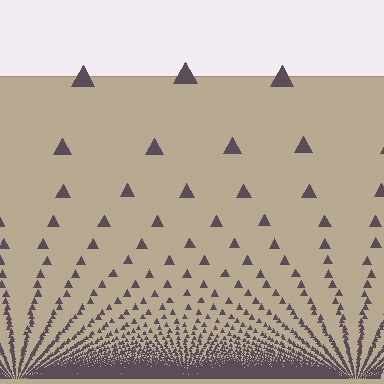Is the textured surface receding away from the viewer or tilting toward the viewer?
The surface appears to tilt toward the viewer. Texture elements get larger and sparser toward the top.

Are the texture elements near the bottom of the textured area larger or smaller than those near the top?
Smaller. The gradient is inverted — elements near the bottom are smaller and denser.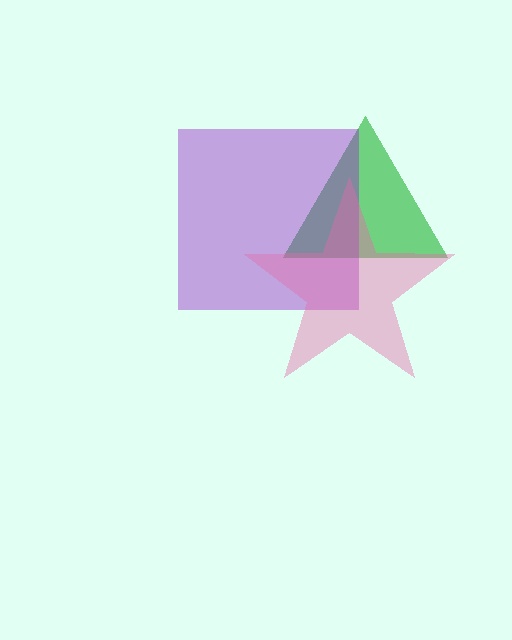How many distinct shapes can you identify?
There are 3 distinct shapes: a green triangle, a purple square, a pink star.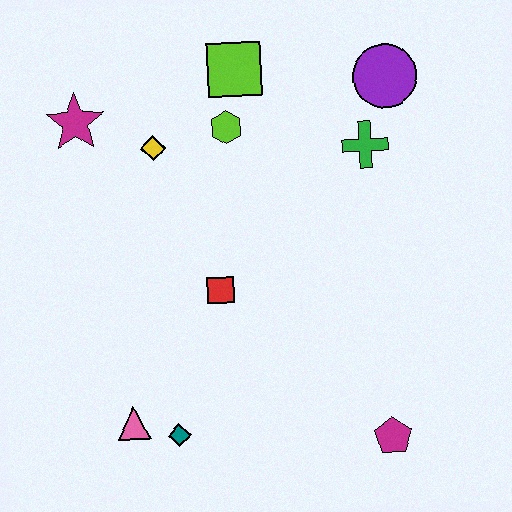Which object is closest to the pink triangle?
The teal diamond is closest to the pink triangle.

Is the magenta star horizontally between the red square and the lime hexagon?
No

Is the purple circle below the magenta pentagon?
No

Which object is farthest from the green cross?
The pink triangle is farthest from the green cross.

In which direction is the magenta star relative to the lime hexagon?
The magenta star is to the left of the lime hexagon.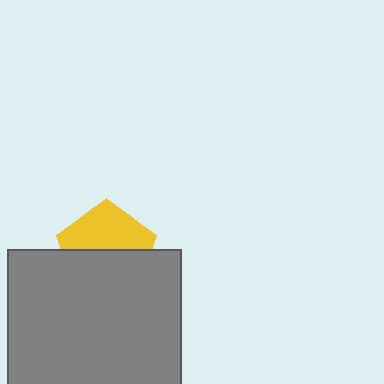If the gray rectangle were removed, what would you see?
You would see the complete yellow pentagon.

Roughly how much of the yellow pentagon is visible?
About half of it is visible (roughly 48%).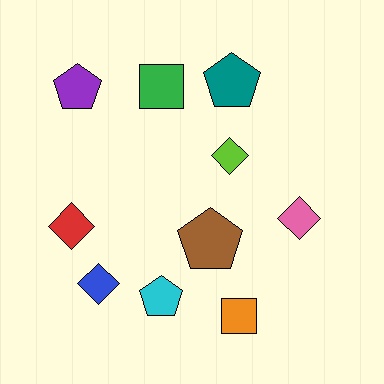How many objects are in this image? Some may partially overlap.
There are 10 objects.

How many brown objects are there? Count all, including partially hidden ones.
There is 1 brown object.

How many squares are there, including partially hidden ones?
There are 2 squares.